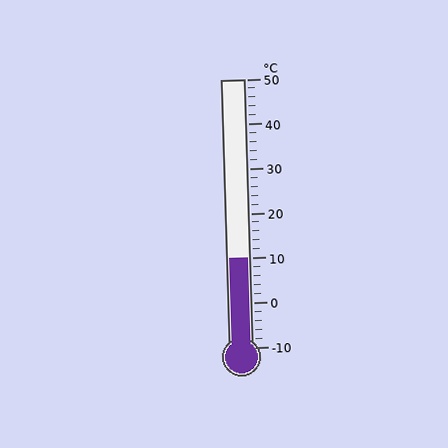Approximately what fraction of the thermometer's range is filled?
The thermometer is filled to approximately 35% of its range.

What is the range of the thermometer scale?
The thermometer scale ranges from -10°C to 50°C.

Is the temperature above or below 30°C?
The temperature is below 30°C.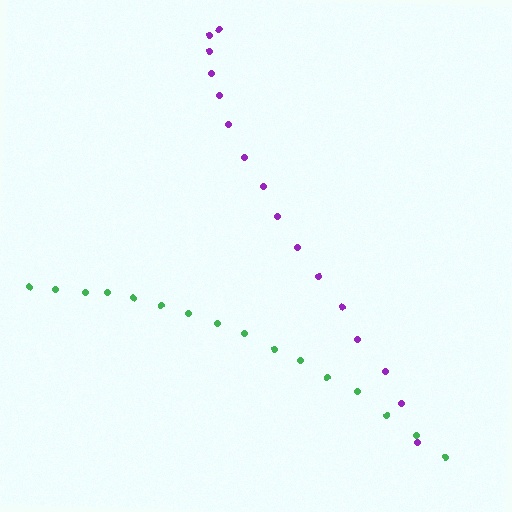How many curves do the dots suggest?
There are 2 distinct paths.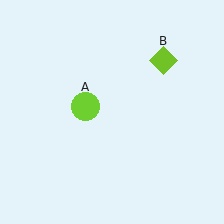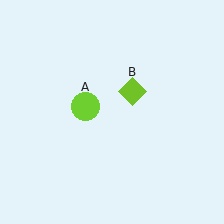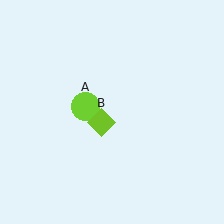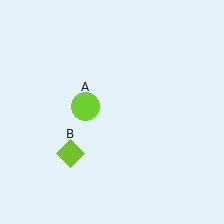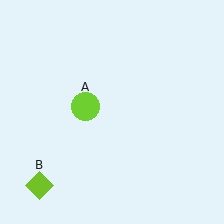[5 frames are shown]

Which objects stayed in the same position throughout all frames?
Lime circle (object A) remained stationary.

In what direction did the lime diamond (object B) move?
The lime diamond (object B) moved down and to the left.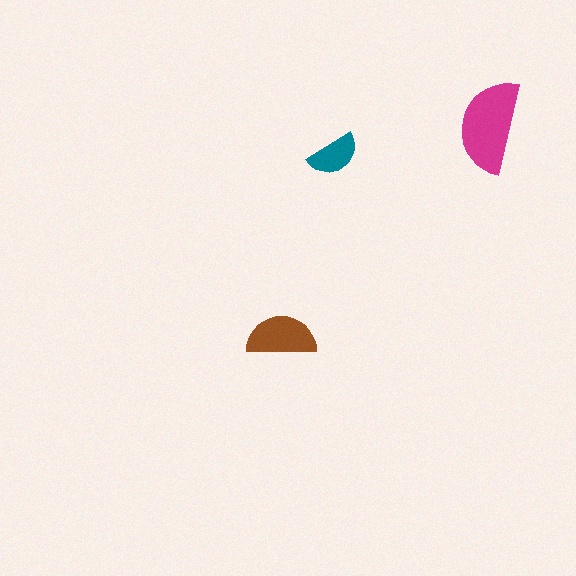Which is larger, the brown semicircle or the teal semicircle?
The brown one.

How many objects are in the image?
There are 3 objects in the image.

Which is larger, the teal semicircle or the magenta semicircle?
The magenta one.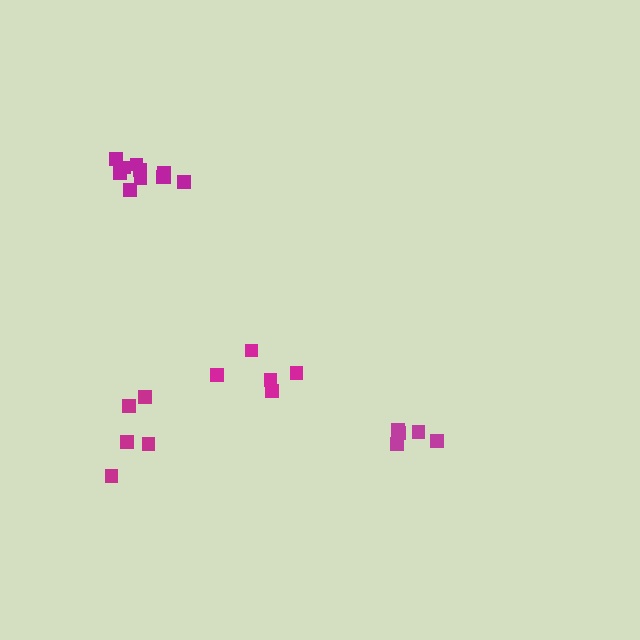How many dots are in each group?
Group 1: 5 dots, Group 2: 11 dots, Group 3: 5 dots, Group 4: 5 dots (26 total).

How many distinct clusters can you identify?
There are 4 distinct clusters.